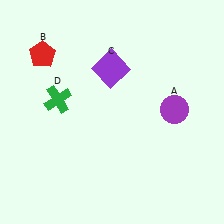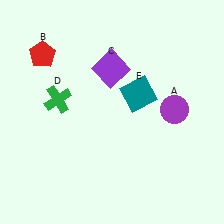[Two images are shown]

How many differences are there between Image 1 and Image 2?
There is 1 difference between the two images.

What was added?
A teal square (E) was added in Image 2.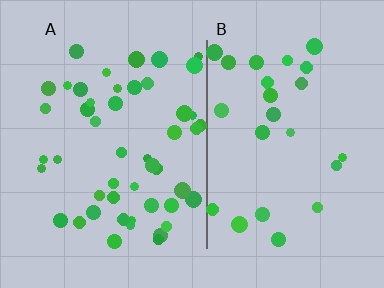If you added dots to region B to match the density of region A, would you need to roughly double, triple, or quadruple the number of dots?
Approximately double.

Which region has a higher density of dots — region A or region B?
A (the left).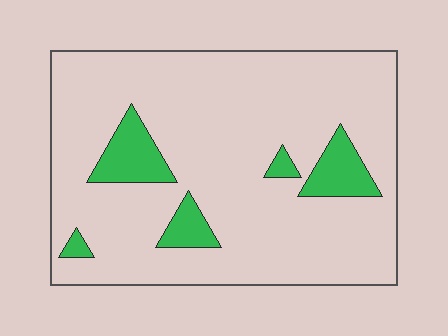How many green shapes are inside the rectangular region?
5.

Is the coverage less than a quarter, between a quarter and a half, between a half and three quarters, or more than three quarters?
Less than a quarter.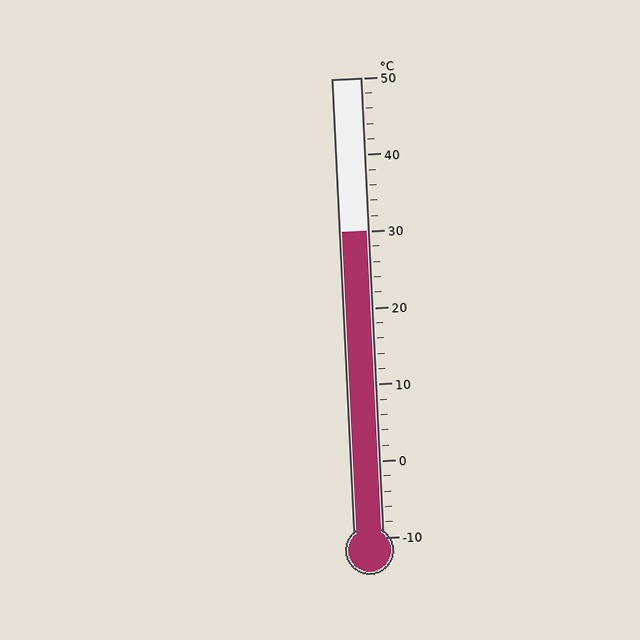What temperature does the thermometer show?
The thermometer shows approximately 30°C.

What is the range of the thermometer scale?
The thermometer scale ranges from -10°C to 50°C.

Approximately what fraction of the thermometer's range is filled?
The thermometer is filled to approximately 65% of its range.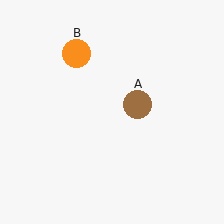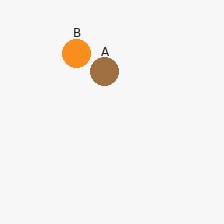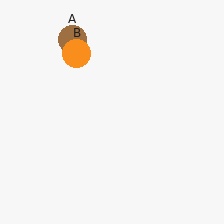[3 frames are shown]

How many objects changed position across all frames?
1 object changed position: brown circle (object A).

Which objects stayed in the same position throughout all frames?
Orange circle (object B) remained stationary.